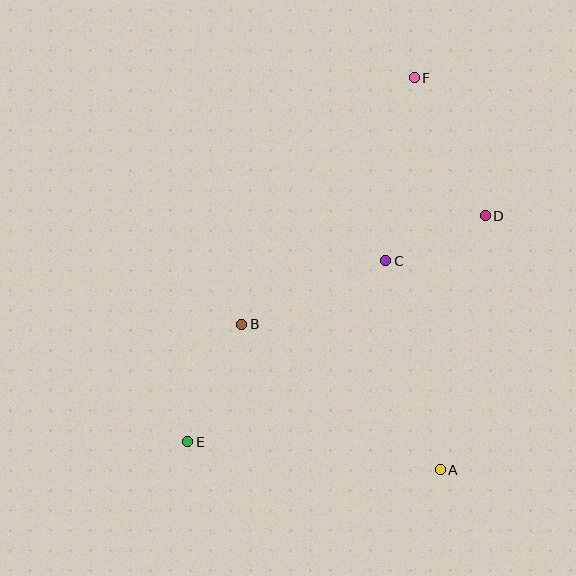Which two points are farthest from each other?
Points E and F are farthest from each other.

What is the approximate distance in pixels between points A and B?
The distance between A and B is approximately 246 pixels.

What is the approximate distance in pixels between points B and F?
The distance between B and F is approximately 301 pixels.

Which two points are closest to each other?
Points C and D are closest to each other.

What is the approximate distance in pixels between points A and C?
The distance between A and C is approximately 216 pixels.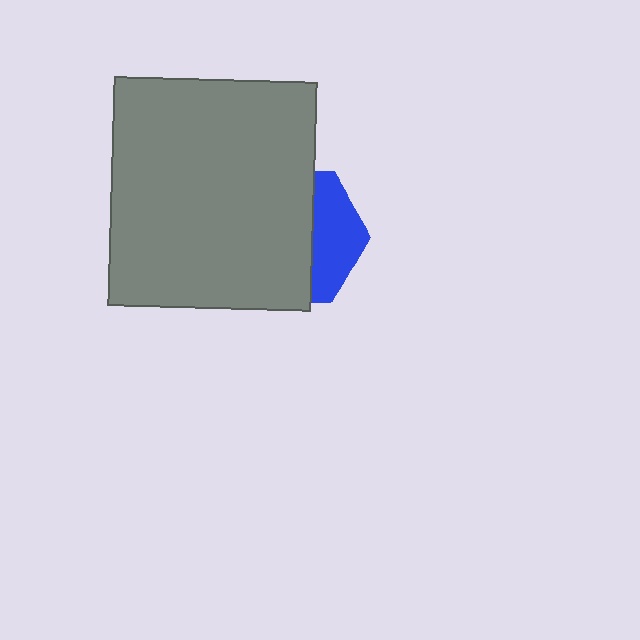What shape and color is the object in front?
The object in front is a gray rectangle.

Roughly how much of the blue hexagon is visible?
A small part of it is visible (roughly 34%).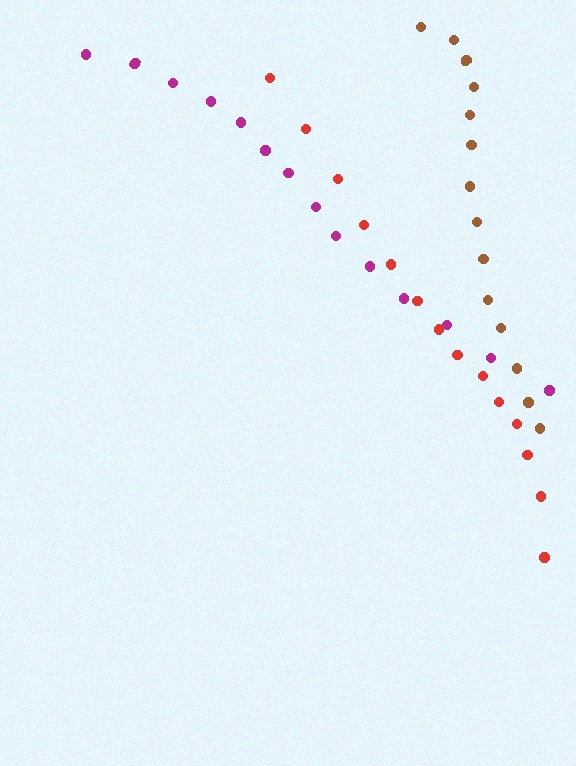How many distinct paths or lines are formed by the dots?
There are 3 distinct paths.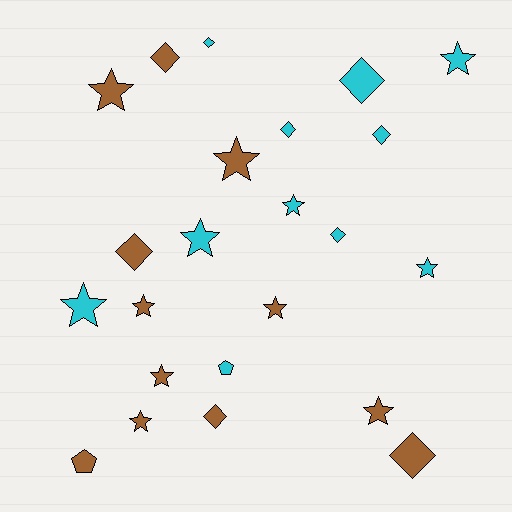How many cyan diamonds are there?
There are 5 cyan diamonds.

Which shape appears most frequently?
Star, with 12 objects.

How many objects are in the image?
There are 23 objects.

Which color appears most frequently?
Brown, with 12 objects.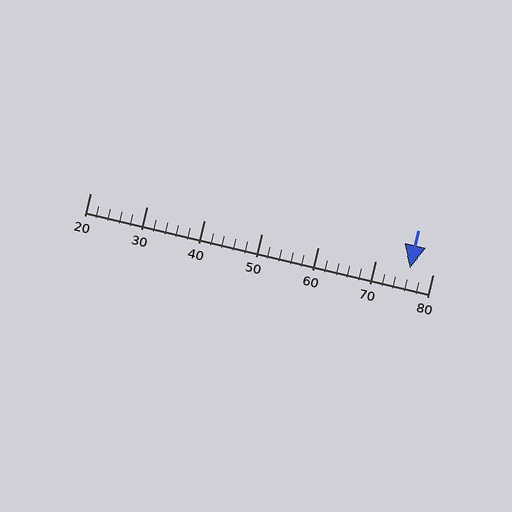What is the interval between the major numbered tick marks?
The major tick marks are spaced 10 units apart.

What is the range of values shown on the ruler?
The ruler shows values from 20 to 80.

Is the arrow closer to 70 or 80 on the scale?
The arrow is closer to 80.